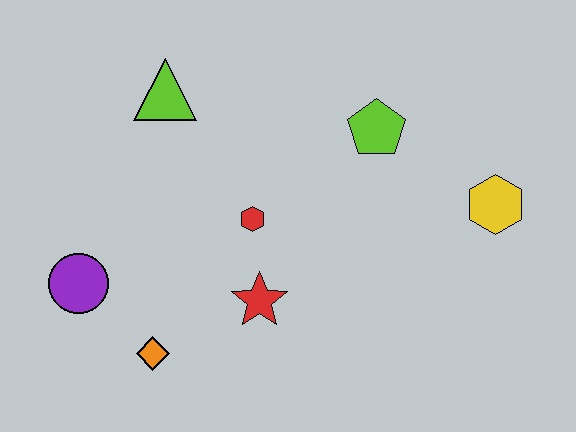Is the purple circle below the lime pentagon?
Yes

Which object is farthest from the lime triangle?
The yellow hexagon is farthest from the lime triangle.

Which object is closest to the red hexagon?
The red star is closest to the red hexagon.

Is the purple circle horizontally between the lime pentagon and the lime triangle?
No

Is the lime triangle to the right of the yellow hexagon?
No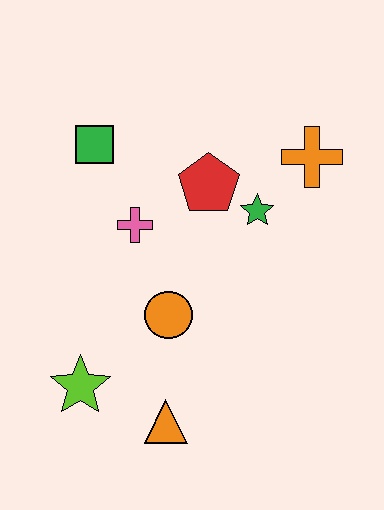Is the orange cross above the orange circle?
Yes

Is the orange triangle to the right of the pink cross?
Yes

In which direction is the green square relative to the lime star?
The green square is above the lime star.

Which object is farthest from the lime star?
The orange cross is farthest from the lime star.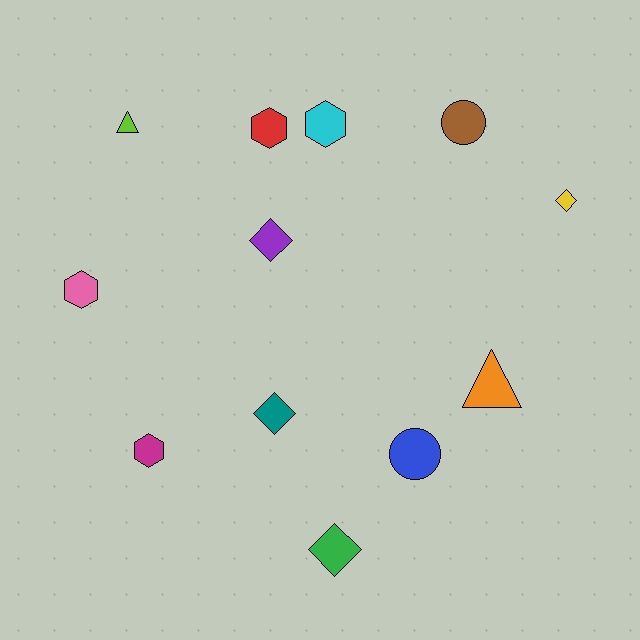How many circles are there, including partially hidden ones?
There are 2 circles.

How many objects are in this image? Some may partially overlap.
There are 12 objects.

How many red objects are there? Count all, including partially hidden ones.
There is 1 red object.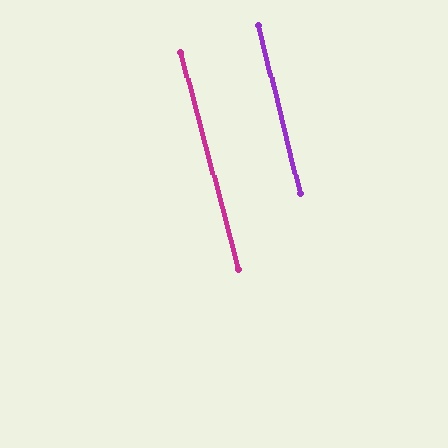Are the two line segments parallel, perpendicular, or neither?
Parallel — their directions differ by only 0.9°.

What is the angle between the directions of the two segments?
Approximately 1 degree.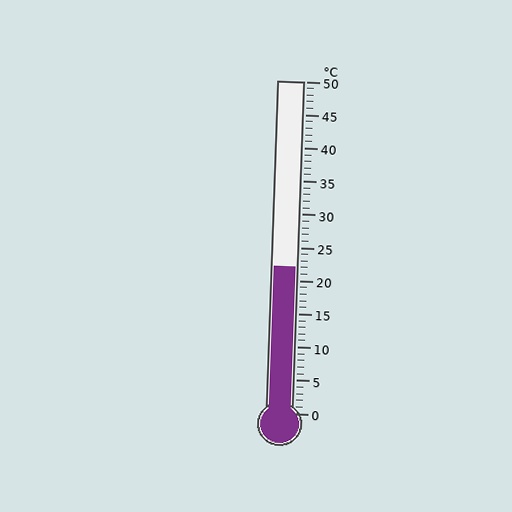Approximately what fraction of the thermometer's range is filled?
The thermometer is filled to approximately 45% of its range.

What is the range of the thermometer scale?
The thermometer scale ranges from 0°C to 50°C.